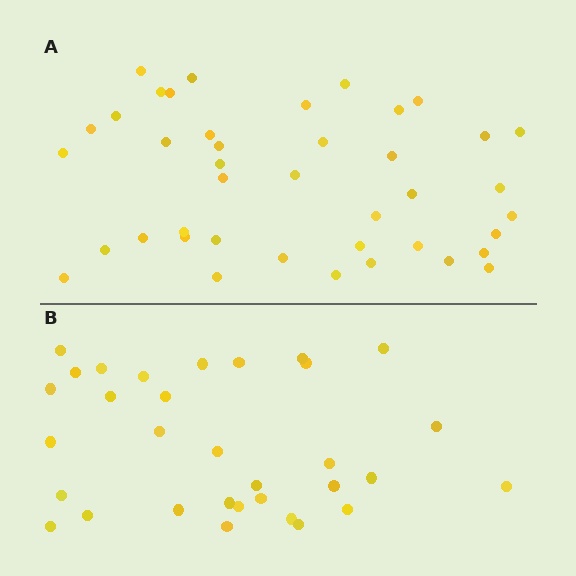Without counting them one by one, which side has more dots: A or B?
Region A (the top region) has more dots.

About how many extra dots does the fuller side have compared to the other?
Region A has roughly 8 or so more dots than region B.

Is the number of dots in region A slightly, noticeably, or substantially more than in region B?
Region A has noticeably more, but not dramatically so. The ratio is roughly 1.3 to 1.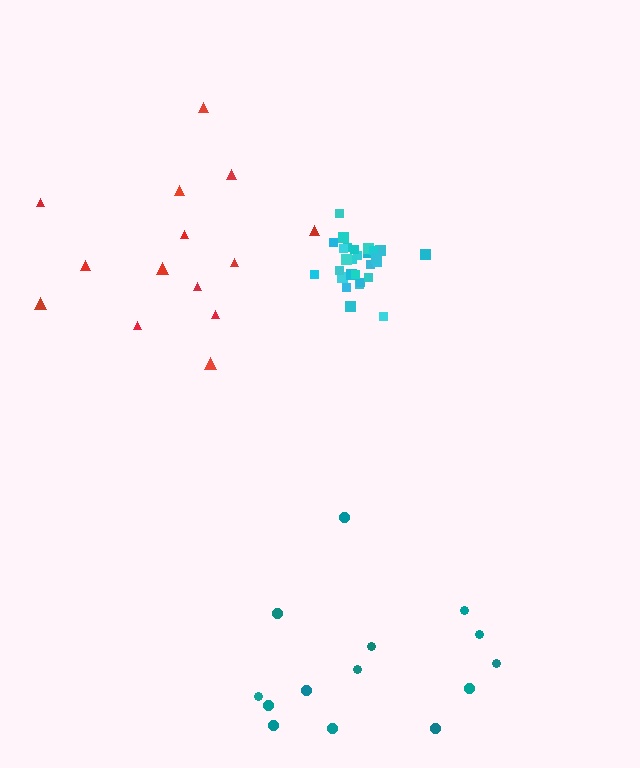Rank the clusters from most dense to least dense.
cyan, teal, red.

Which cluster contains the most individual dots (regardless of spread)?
Cyan (30).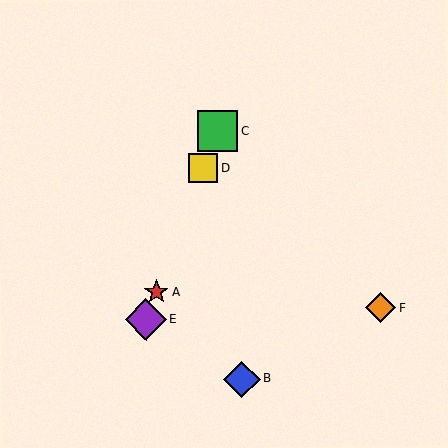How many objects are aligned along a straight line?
4 objects (A, C, D, E) are aligned along a straight line.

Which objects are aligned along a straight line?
Objects A, C, D, E are aligned along a straight line.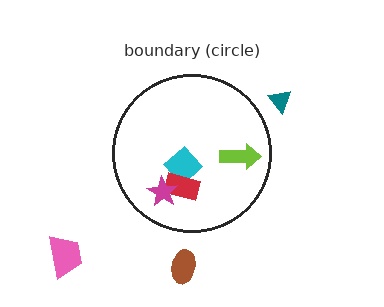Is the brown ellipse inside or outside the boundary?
Outside.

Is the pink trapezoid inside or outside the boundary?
Outside.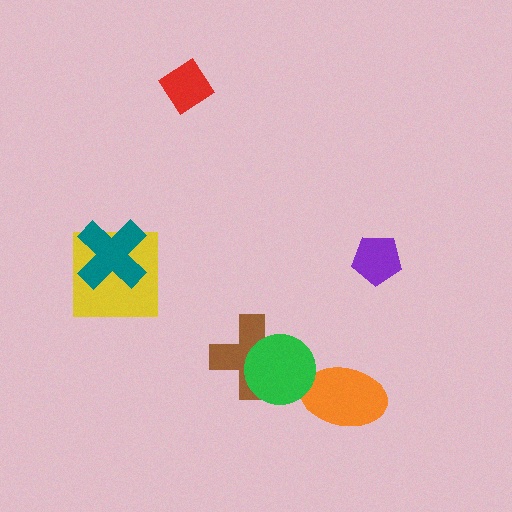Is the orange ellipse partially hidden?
Yes, it is partially covered by another shape.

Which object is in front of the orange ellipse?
The green circle is in front of the orange ellipse.